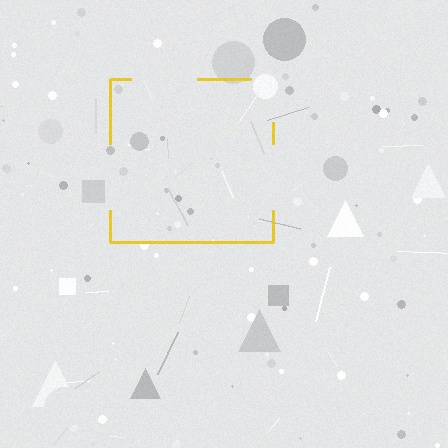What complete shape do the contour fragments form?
The contour fragments form a square.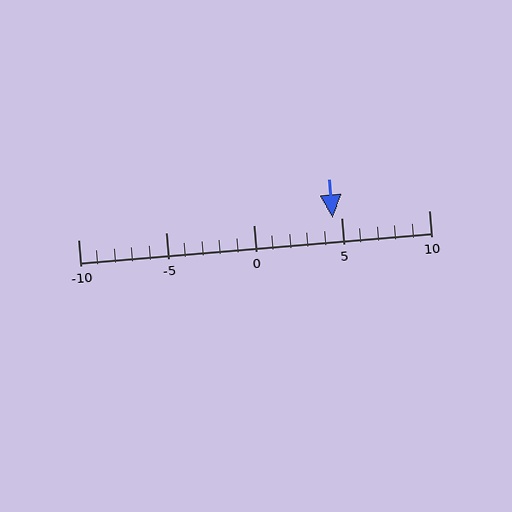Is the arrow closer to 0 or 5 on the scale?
The arrow is closer to 5.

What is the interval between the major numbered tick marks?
The major tick marks are spaced 5 units apart.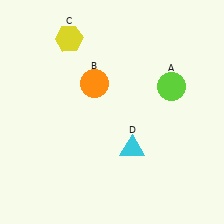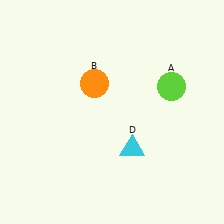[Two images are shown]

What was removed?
The yellow hexagon (C) was removed in Image 2.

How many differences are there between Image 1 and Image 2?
There is 1 difference between the two images.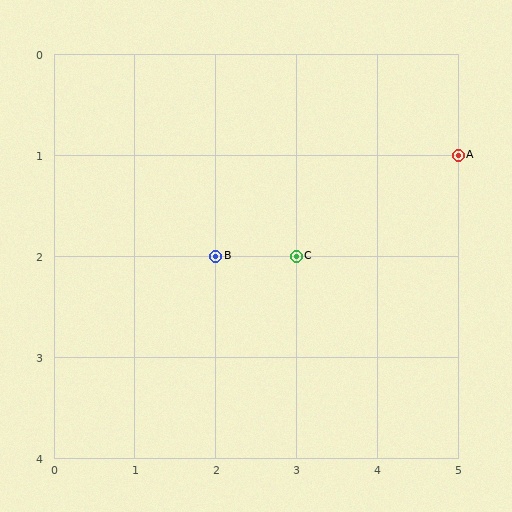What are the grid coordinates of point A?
Point A is at grid coordinates (5, 1).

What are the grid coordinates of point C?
Point C is at grid coordinates (3, 2).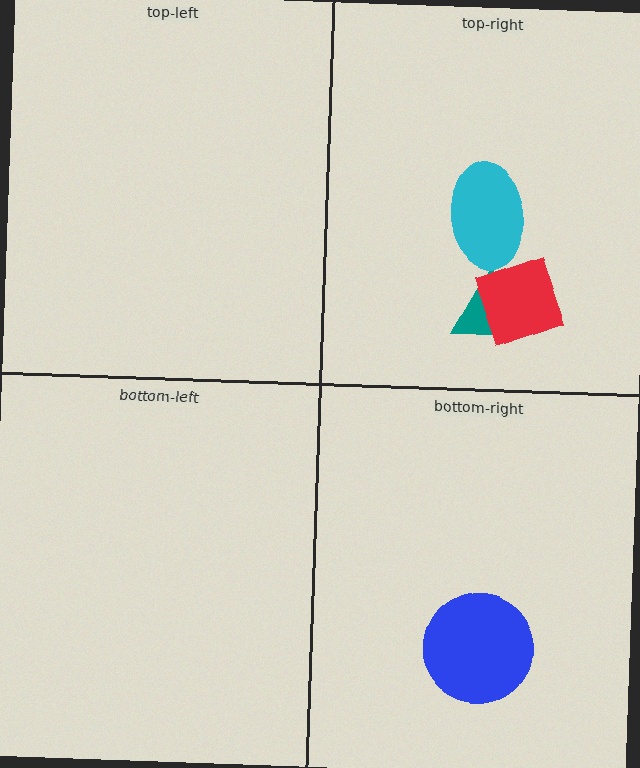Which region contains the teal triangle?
The top-right region.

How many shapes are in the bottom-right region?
1.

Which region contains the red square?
The top-right region.